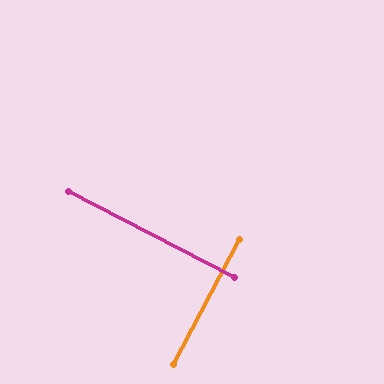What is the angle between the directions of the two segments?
Approximately 90 degrees.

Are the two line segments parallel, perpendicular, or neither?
Perpendicular — they meet at approximately 90°.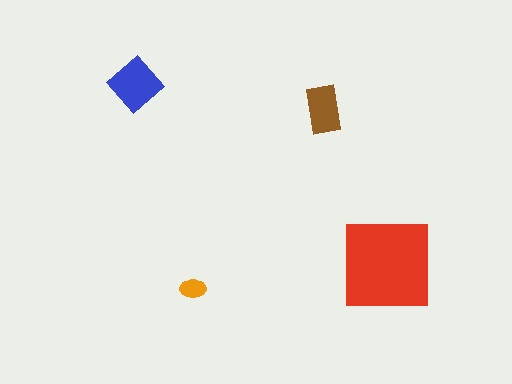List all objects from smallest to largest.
The orange ellipse, the brown rectangle, the blue diamond, the red square.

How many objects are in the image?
There are 4 objects in the image.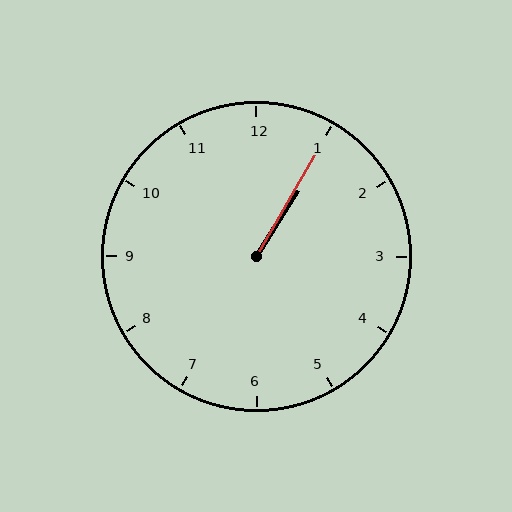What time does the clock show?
1:05.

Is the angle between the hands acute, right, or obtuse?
It is acute.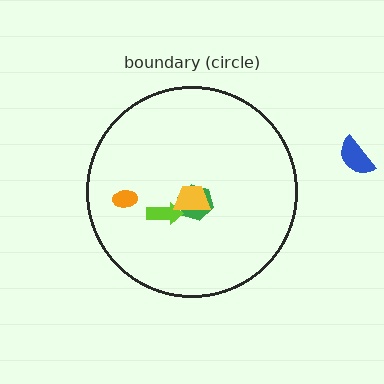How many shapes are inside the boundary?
4 inside, 1 outside.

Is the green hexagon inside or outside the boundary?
Inside.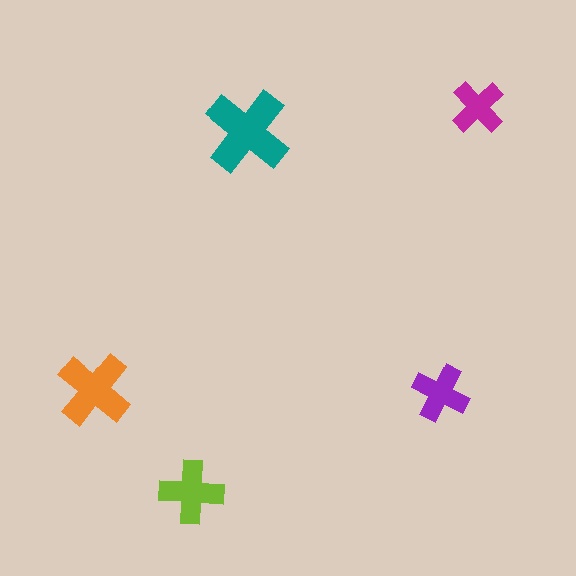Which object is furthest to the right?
The magenta cross is rightmost.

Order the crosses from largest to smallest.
the teal one, the orange one, the lime one, the purple one, the magenta one.